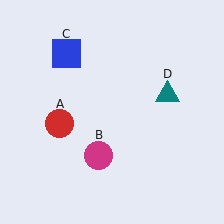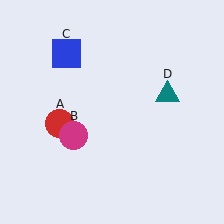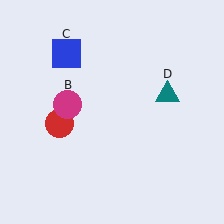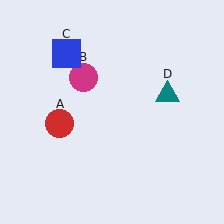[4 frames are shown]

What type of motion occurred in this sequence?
The magenta circle (object B) rotated clockwise around the center of the scene.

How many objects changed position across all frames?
1 object changed position: magenta circle (object B).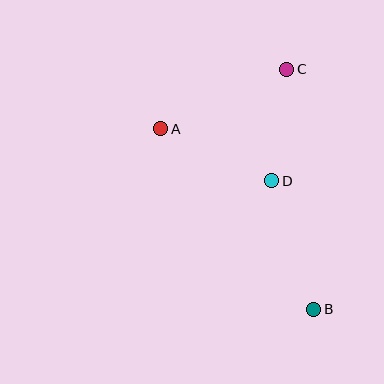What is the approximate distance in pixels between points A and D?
The distance between A and D is approximately 123 pixels.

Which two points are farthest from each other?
Points B and C are farthest from each other.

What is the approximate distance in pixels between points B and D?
The distance between B and D is approximately 135 pixels.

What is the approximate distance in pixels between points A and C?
The distance between A and C is approximately 140 pixels.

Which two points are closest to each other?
Points C and D are closest to each other.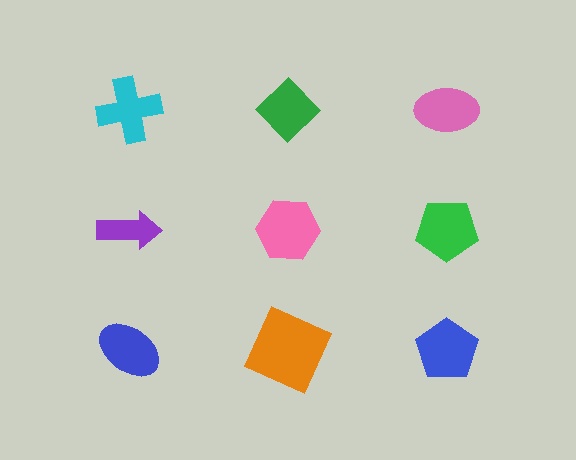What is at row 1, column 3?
A pink ellipse.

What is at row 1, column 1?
A cyan cross.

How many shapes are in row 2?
3 shapes.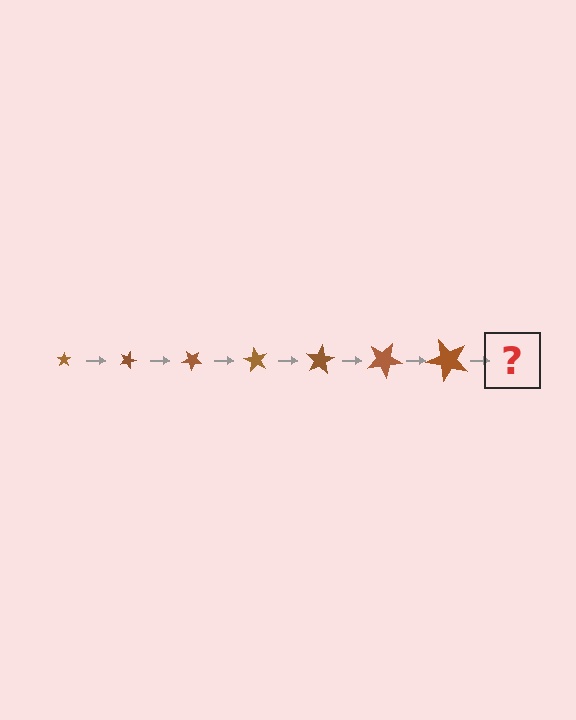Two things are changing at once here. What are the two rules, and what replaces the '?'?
The two rules are that the star grows larger each step and it rotates 20 degrees each step. The '?' should be a star, larger than the previous one and rotated 140 degrees from the start.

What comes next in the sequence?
The next element should be a star, larger than the previous one and rotated 140 degrees from the start.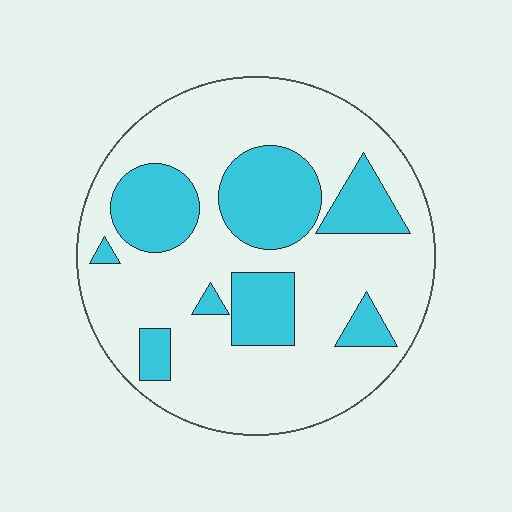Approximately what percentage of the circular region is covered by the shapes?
Approximately 30%.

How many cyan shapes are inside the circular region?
8.